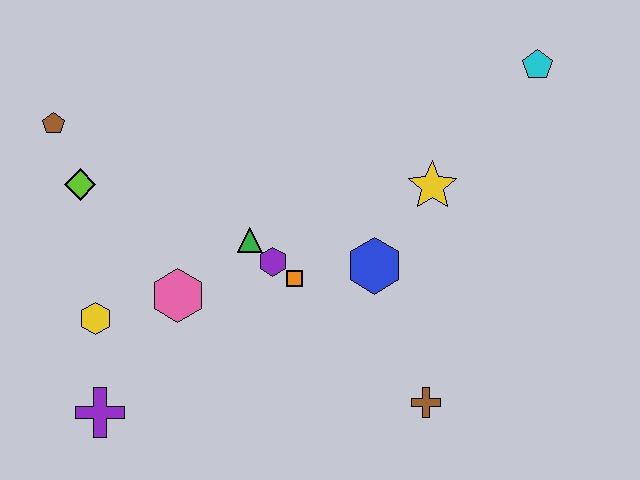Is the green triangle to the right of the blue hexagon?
No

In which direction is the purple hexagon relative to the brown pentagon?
The purple hexagon is to the right of the brown pentagon.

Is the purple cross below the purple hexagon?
Yes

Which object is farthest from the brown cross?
The brown pentagon is farthest from the brown cross.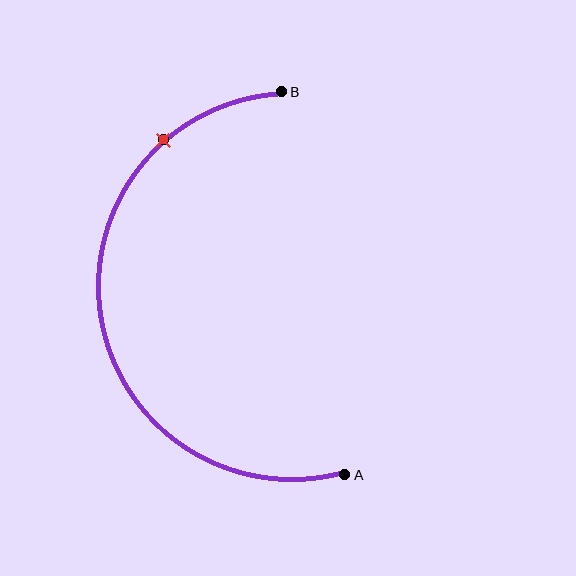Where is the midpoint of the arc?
The arc midpoint is the point on the curve farthest from the straight line joining A and B. It sits to the left of that line.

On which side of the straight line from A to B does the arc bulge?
The arc bulges to the left of the straight line connecting A and B.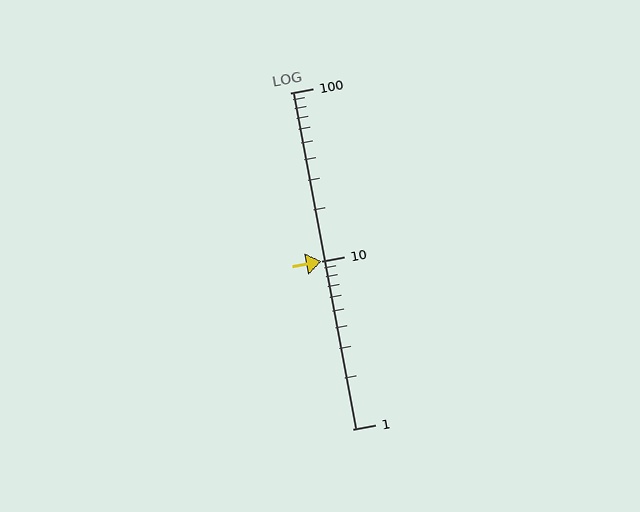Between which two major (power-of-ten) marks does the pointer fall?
The pointer is between 10 and 100.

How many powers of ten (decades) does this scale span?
The scale spans 2 decades, from 1 to 100.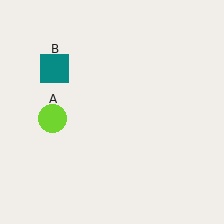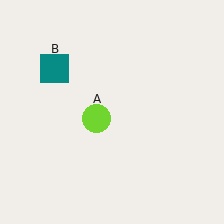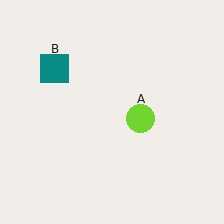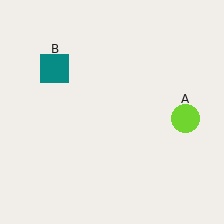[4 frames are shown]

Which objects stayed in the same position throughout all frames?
Teal square (object B) remained stationary.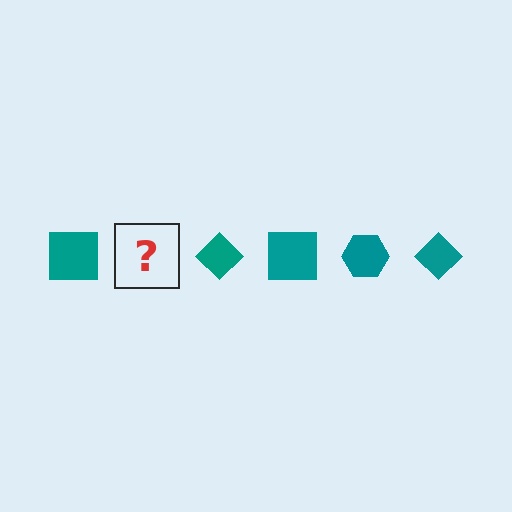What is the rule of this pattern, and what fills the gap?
The rule is that the pattern cycles through square, hexagon, diamond shapes in teal. The gap should be filled with a teal hexagon.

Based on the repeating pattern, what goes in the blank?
The blank should be a teal hexagon.